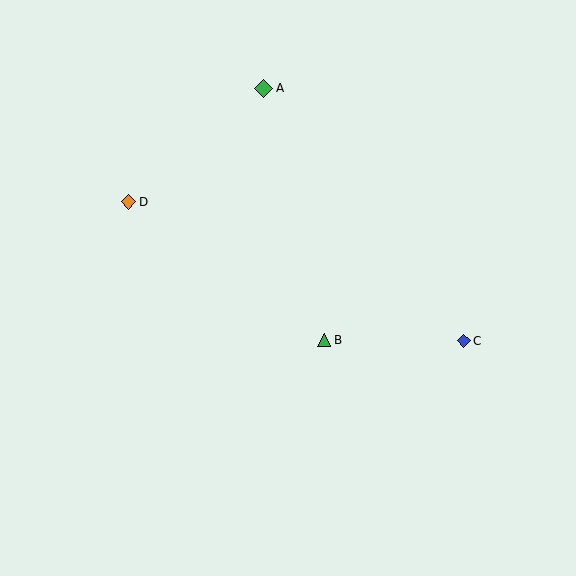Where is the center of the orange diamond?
The center of the orange diamond is at (129, 202).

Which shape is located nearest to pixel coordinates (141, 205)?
The orange diamond (labeled D) at (129, 202) is nearest to that location.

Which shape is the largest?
The green diamond (labeled A) is the largest.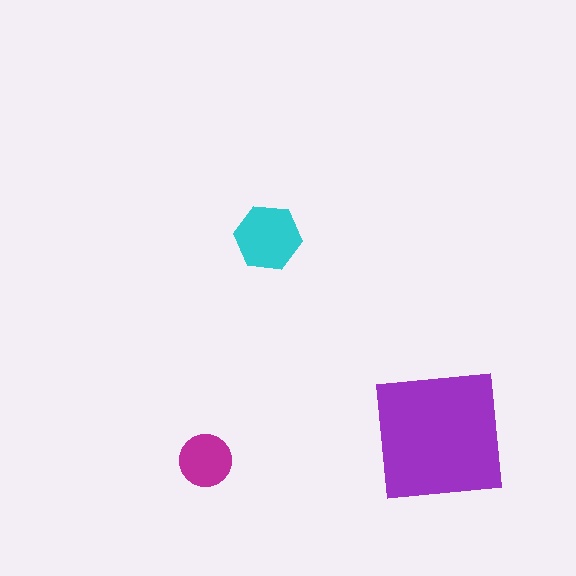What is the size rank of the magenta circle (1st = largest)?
3rd.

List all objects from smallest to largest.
The magenta circle, the cyan hexagon, the purple square.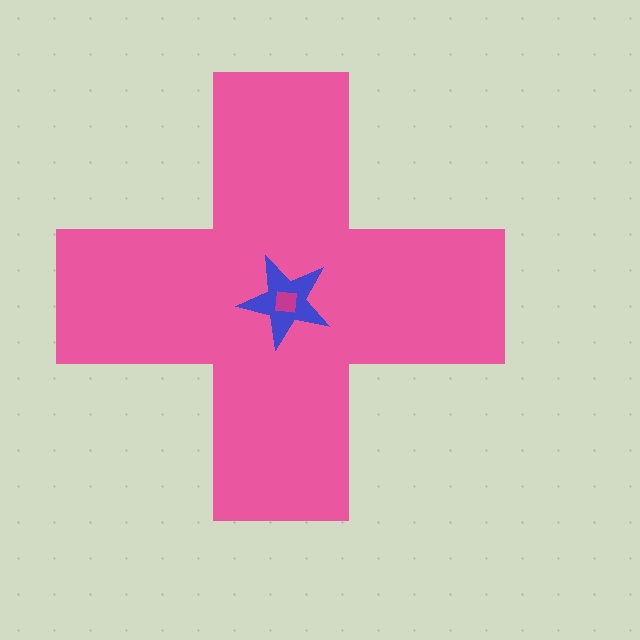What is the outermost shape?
The pink cross.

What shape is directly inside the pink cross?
The blue star.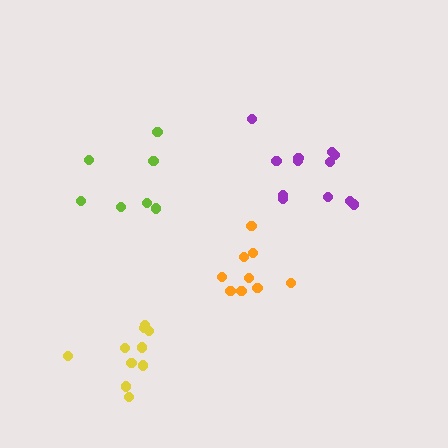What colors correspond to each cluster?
The clusters are colored: lime, orange, yellow, purple.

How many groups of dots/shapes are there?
There are 4 groups.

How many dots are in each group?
Group 1: 7 dots, Group 2: 9 dots, Group 3: 10 dots, Group 4: 12 dots (38 total).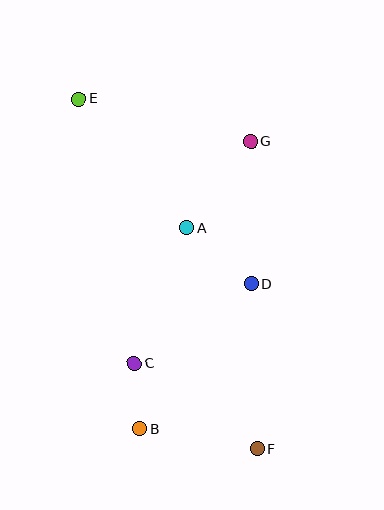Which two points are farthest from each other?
Points E and F are farthest from each other.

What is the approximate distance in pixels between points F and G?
The distance between F and G is approximately 307 pixels.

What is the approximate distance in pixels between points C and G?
The distance between C and G is approximately 251 pixels.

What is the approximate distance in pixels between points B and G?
The distance between B and G is approximately 308 pixels.